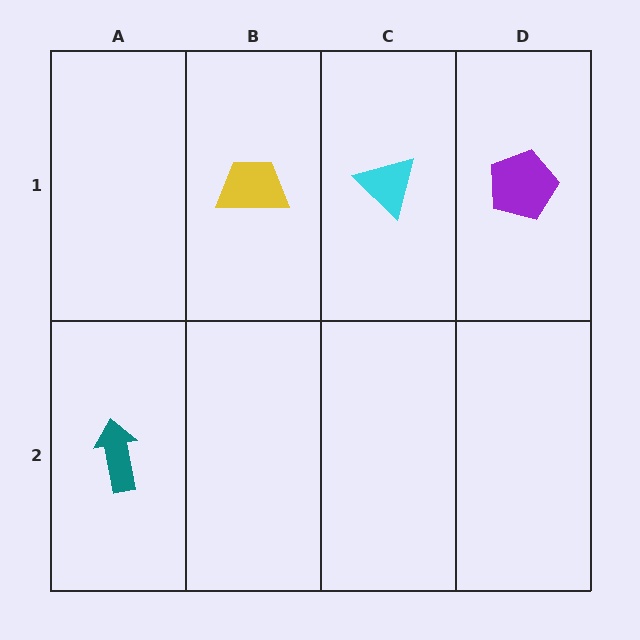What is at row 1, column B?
A yellow trapezoid.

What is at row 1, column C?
A cyan triangle.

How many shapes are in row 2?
1 shape.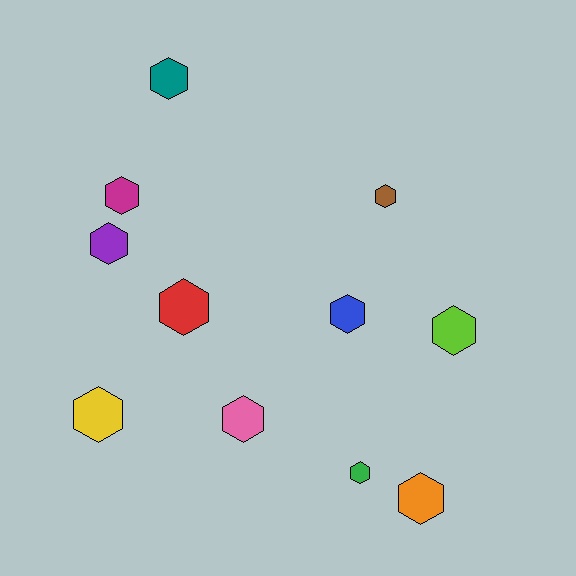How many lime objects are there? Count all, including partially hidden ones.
There is 1 lime object.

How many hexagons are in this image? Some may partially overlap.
There are 11 hexagons.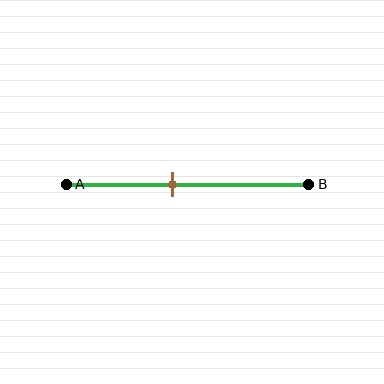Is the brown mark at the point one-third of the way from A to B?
No, the mark is at about 45% from A, not at the 33% one-third point.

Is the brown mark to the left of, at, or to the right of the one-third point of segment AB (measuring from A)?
The brown mark is to the right of the one-third point of segment AB.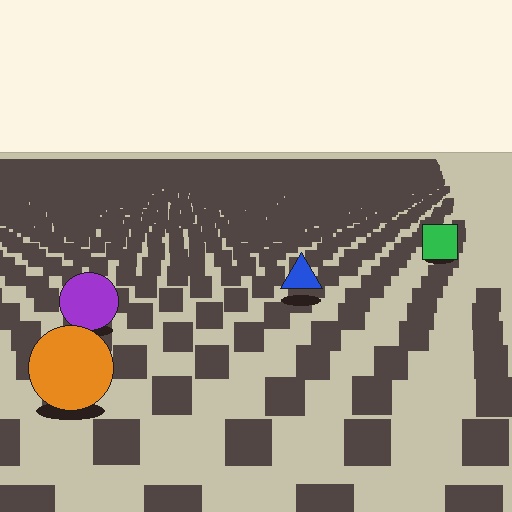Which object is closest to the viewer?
The orange circle is closest. The texture marks near it are larger and more spread out.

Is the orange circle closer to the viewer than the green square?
Yes. The orange circle is closer — you can tell from the texture gradient: the ground texture is coarser near it.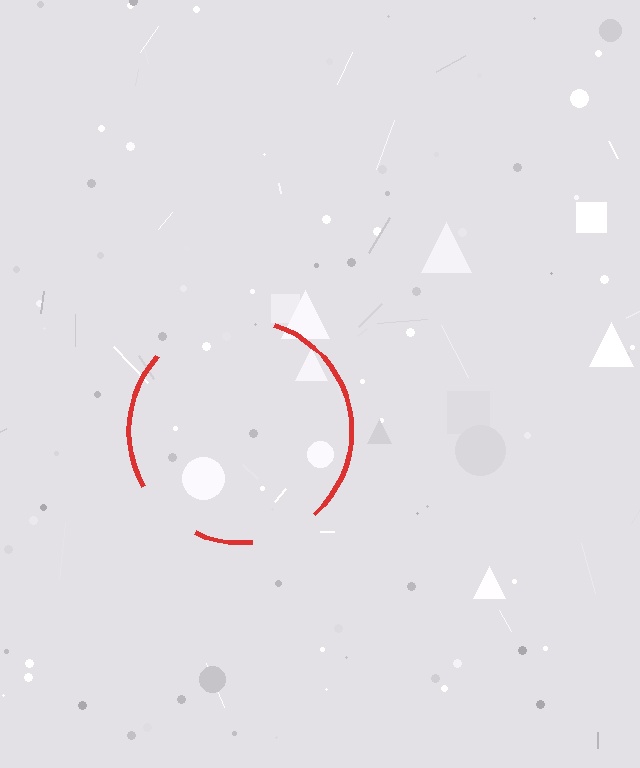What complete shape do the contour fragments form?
The contour fragments form a circle.